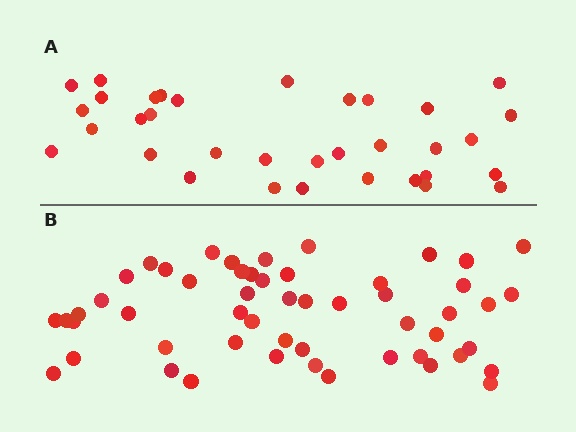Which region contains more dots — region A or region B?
Region B (the bottom region) has more dots.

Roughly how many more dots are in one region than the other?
Region B has approximately 20 more dots than region A.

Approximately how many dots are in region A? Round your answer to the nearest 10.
About 30 dots. (The exact count is 34, which rounds to 30.)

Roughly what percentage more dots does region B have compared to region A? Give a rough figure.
About 55% more.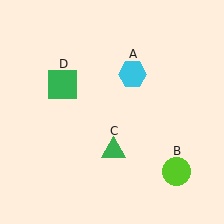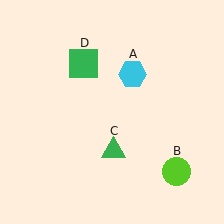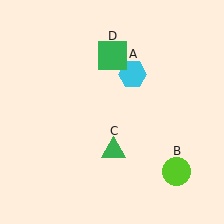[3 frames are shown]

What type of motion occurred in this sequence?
The green square (object D) rotated clockwise around the center of the scene.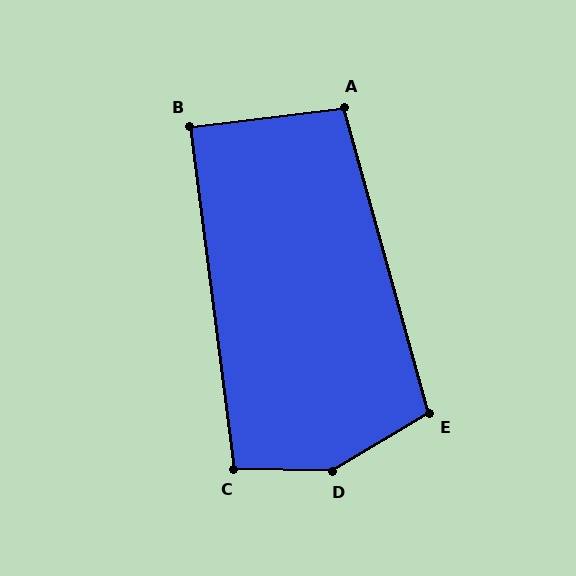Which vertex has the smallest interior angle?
B, at approximately 90 degrees.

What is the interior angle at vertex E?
Approximately 106 degrees (obtuse).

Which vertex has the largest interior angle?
D, at approximately 147 degrees.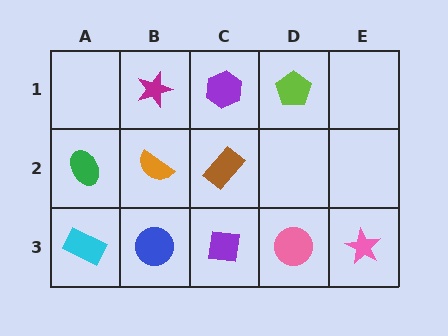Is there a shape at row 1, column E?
No, that cell is empty.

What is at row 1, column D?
A lime pentagon.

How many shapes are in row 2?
3 shapes.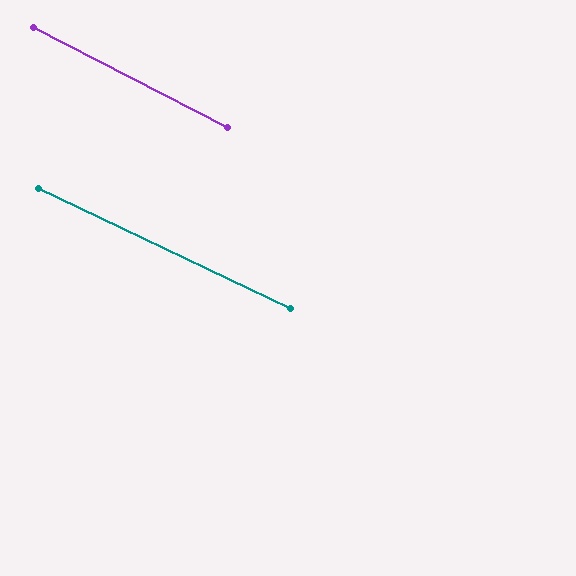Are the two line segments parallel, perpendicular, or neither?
Parallel — their directions differ by only 1.6°.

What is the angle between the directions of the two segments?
Approximately 2 degrees.